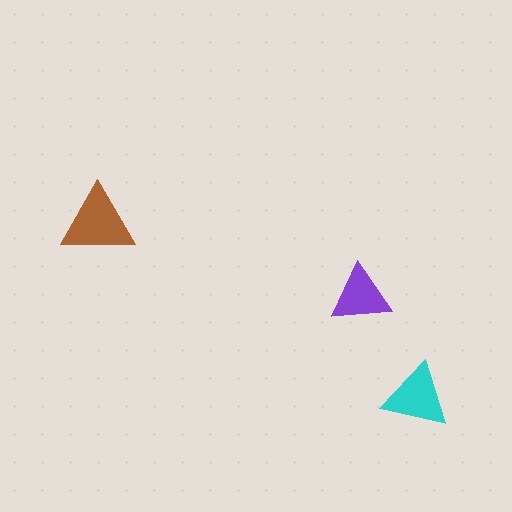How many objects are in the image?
There are 3 objects in the image.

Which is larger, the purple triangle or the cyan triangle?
The cyan one.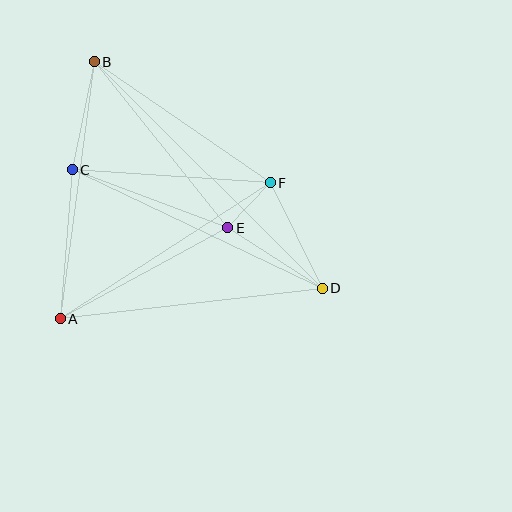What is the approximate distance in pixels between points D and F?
The distance between D and F is approximately 118 pixels.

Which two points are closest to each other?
Points E and F are closest to each other.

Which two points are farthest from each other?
Points B and D are farthest from each other.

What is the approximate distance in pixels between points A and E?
The distance between A and E is approximately 190 pixels.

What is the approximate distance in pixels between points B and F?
The distance between B and F is approximately 214 pixels.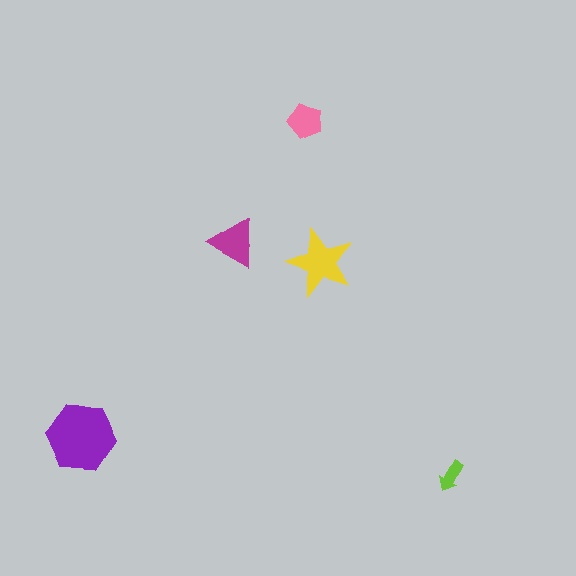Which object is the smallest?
The lime arrow.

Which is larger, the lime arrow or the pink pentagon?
The pink pentagon.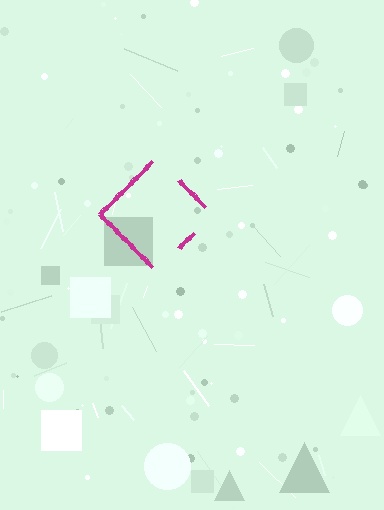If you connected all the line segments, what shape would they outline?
They would outline a diamond.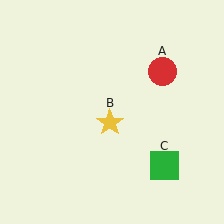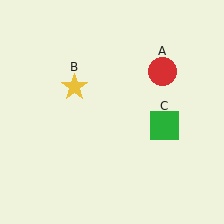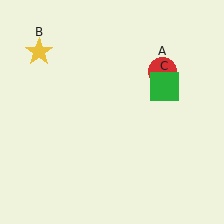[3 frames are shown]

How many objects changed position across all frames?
2 objects changed position: yellow star (object B), green square (object C).